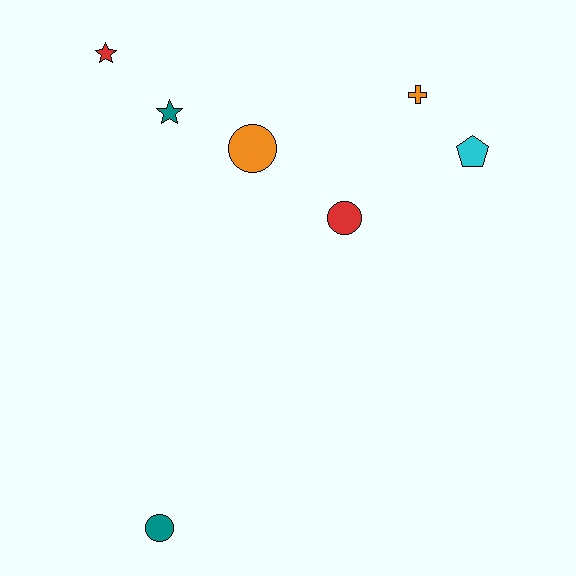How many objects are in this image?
There are 7 objects.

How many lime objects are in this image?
There are no lime objects.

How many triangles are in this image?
There are no triangles.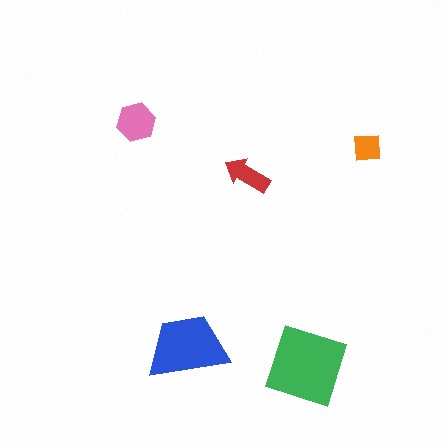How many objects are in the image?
There are 5 objects in the image.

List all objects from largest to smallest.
The green square, the blue trapezoid, the pink hexagon, the red arrow, the orange square.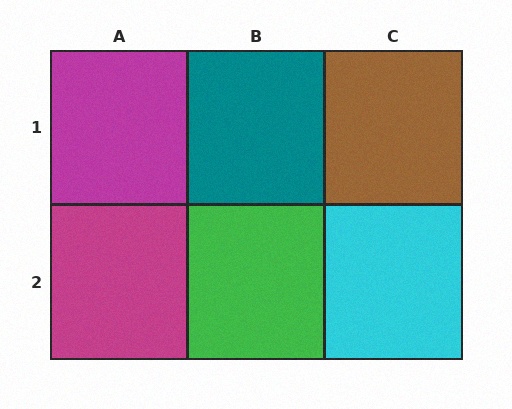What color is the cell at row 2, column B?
Green.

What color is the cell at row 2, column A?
Magenta.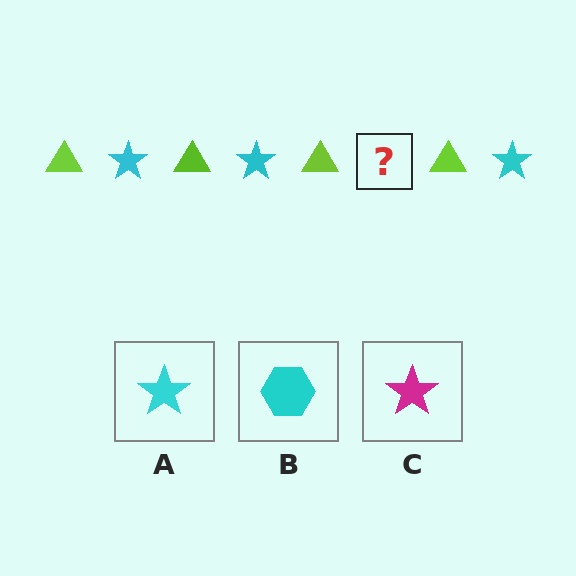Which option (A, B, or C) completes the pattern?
A.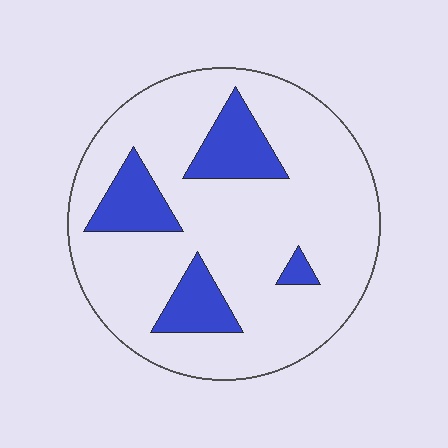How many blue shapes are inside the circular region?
4.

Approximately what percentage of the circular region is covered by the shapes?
Approximately 20%.